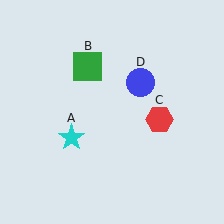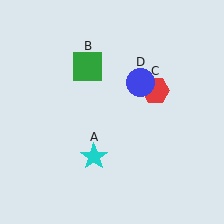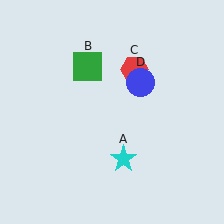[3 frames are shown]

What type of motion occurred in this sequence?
The cyan star (object A), red hexagon (object C) rotated counterclockwise around the center of the scene.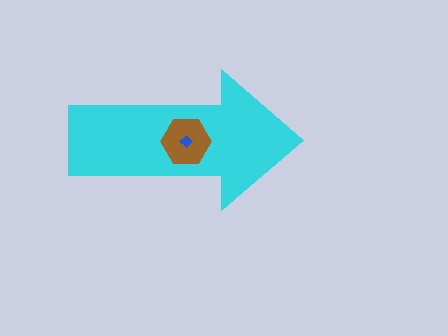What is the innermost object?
The blue diamond.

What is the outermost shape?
The cyan arrow.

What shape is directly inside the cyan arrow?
The brown hexagon.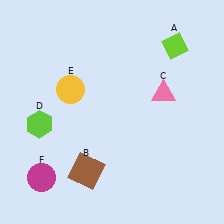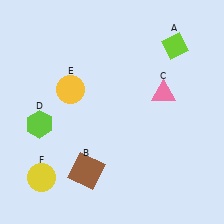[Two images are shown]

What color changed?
The circle (F) changed from magenta in Image 1 to yellow in Image 2.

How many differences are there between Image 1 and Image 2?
There is 1 difference between the two images.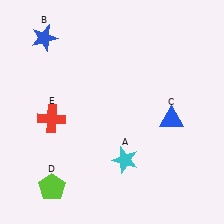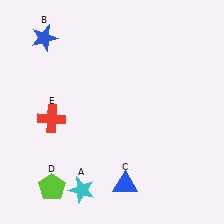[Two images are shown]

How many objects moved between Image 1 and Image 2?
2 objects moved between the two images.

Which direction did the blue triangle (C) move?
The blue triangle (C) moved down.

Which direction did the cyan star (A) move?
The cyan star (A) moved left.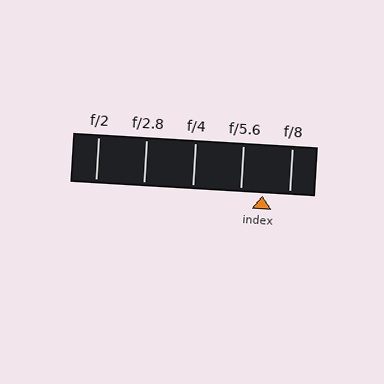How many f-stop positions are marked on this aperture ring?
There are 5 f-stop positions marked.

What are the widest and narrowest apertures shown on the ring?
The widest aperture shown is f/2 and the narrowest is f/8.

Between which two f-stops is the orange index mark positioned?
The index mark is between f/5.6 and f/8.